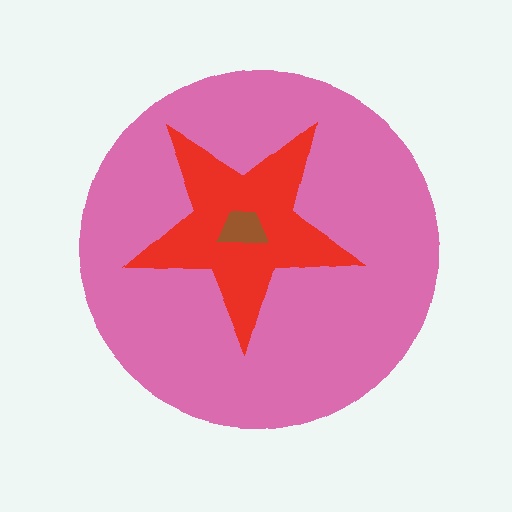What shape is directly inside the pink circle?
The red star.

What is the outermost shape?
The pink circle.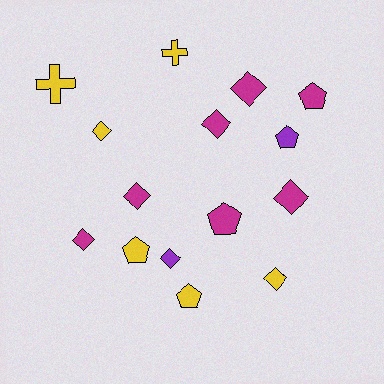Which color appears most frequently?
Magenta, with 7 objects.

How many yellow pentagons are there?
There are 2 yellow pentagons.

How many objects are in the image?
There are 15 objects.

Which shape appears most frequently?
Diamond, with 8 objects.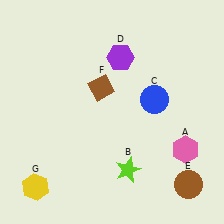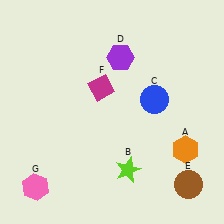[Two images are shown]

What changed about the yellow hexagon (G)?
In Image 1, G is yellow. In Image 2, it changed to pink.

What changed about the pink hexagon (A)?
In Image 1, A is pink. In Image 2, it changed to orange.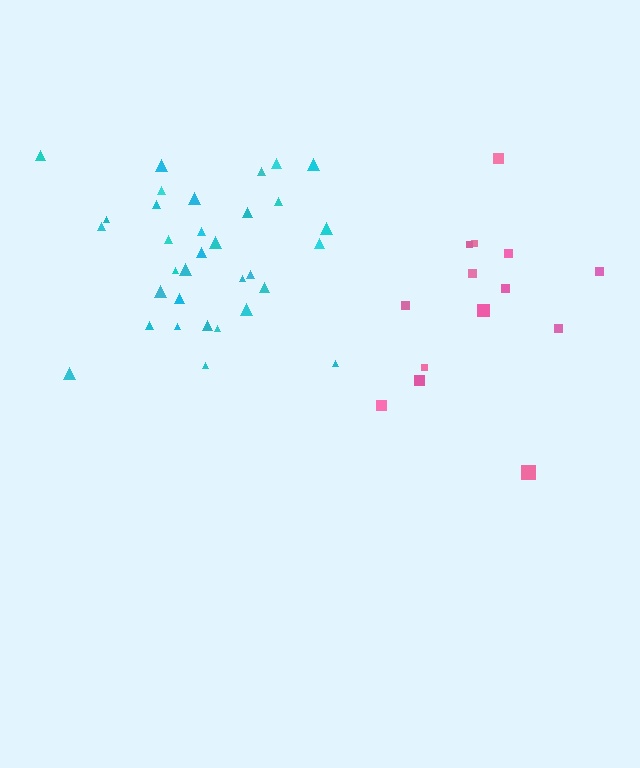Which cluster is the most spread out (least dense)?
Pink.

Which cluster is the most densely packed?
Cyan.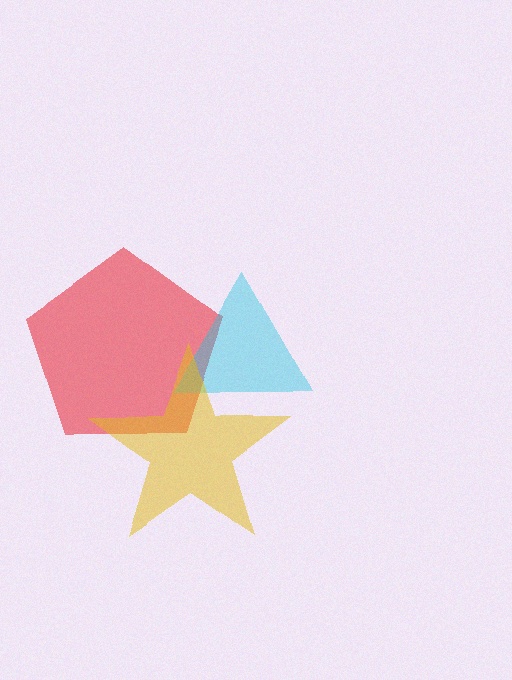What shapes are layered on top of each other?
The layered shapes are: a red pentagon, a cyan triangle, a yellow star.